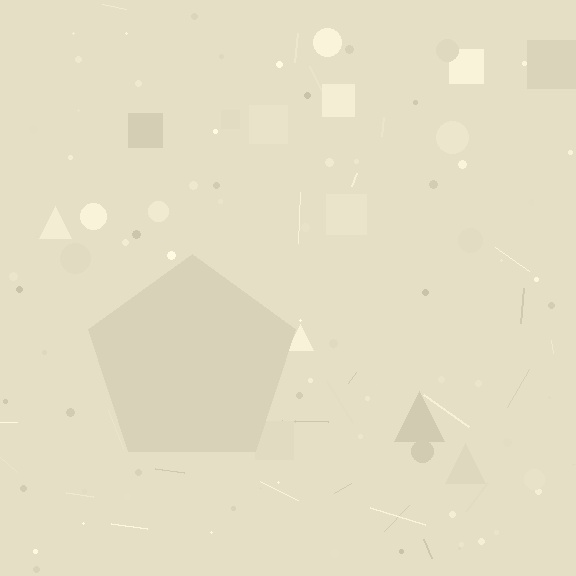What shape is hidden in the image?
A pentagon is hidden in the image.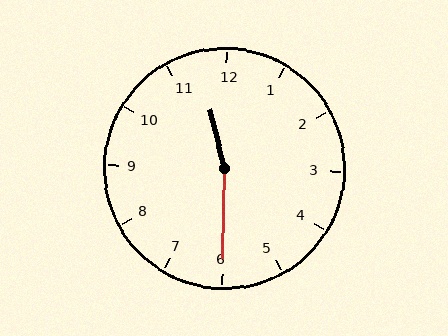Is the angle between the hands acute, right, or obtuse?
It is obtuse.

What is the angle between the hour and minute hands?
Approximately 165 degrees.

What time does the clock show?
11:30.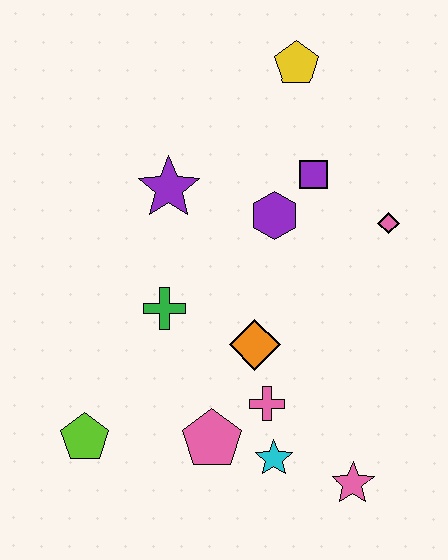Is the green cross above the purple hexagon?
No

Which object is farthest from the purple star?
The pink star is farthest from the purple star.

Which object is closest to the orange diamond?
The pink cross is closest to the orange diamond.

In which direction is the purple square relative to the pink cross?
The purple square is above the pink cross.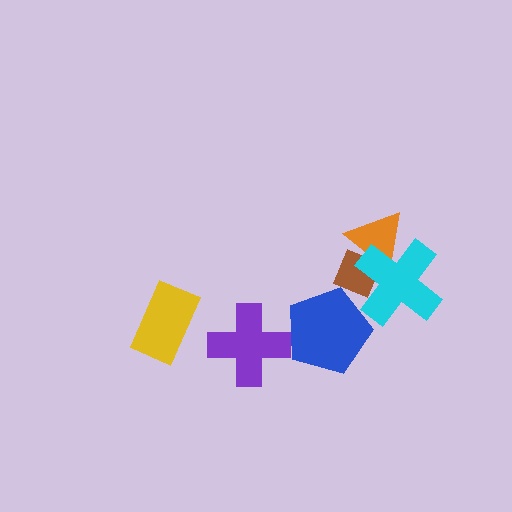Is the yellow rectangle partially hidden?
No, no other shape covers it.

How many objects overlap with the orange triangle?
2 objects overlap with the orange triangle.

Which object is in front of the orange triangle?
The cyan cross is in front of the orange triangle.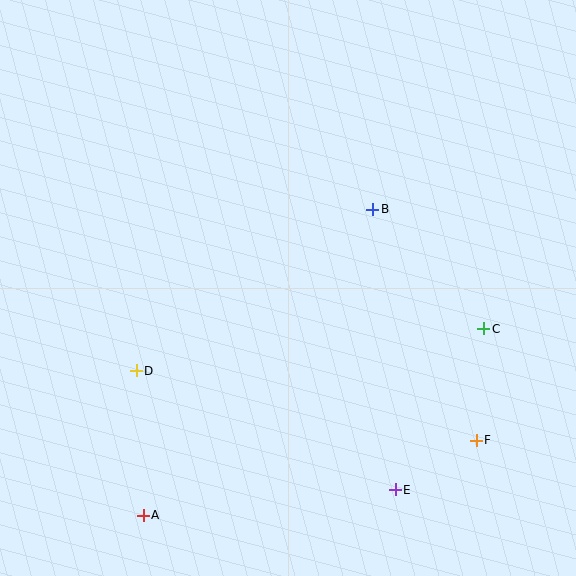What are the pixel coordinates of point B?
Point B is at (373, 209).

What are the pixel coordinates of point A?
Point A is at (143, 515).